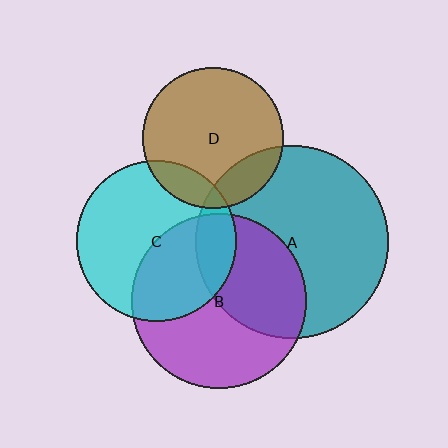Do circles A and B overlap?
Yes.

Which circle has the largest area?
Circle A (teal).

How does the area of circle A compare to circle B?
Approximately 1.2 times.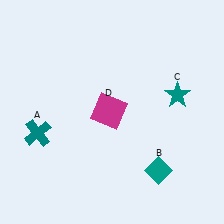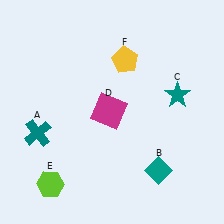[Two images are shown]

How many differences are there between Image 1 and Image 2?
There are 2 differences between the two images.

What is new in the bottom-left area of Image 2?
A lime hexagon (E) was added in the bottom-left area of Image 2.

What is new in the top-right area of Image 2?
A yellow pentagon (F) was added in the top-right area of Image 2.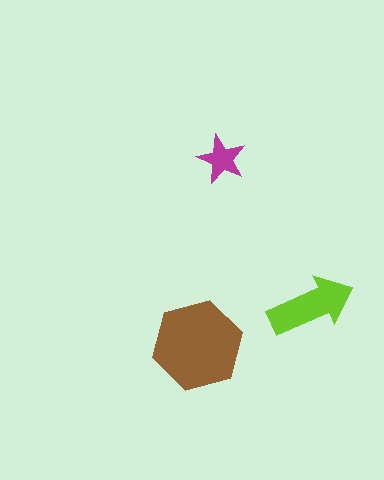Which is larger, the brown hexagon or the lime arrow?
The brown hexagon.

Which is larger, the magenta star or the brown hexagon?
The brown hexagon.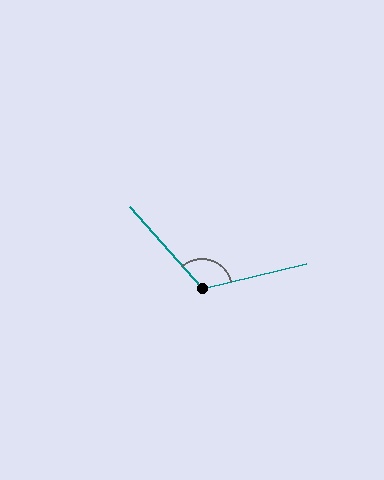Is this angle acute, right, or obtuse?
It is obtuse.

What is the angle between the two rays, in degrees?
Approximately 118 degrees.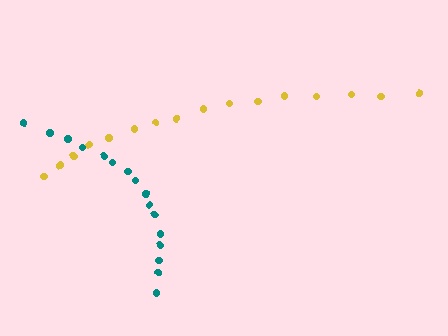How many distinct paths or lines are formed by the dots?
There are 2 distinct paths.